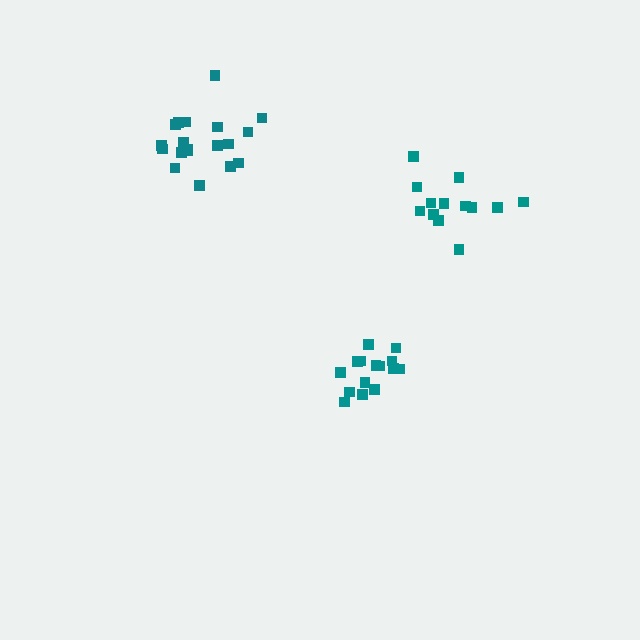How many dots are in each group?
Group 1: 15 dots, Group 2: 19 dots, Group 3: 13 dots (47 total).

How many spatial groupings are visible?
There are 3 spatial groupings.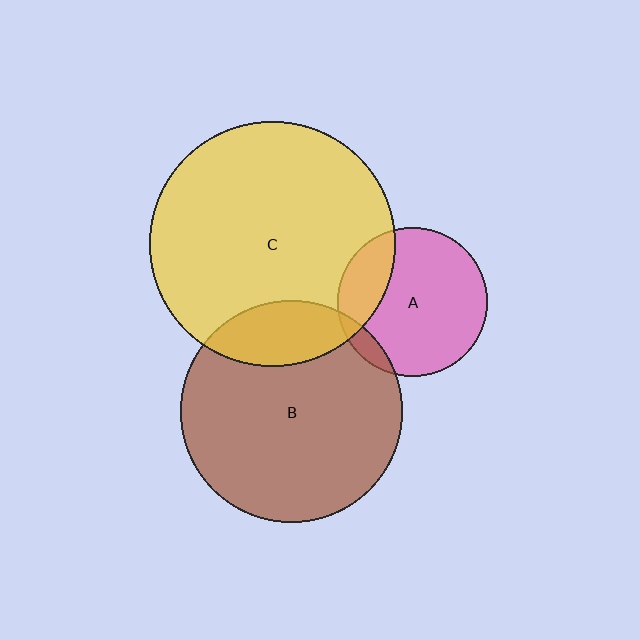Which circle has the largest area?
Circle C (yellow).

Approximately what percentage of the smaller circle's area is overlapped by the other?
Approximately 20%.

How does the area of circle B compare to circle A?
Approximately 2.2 times.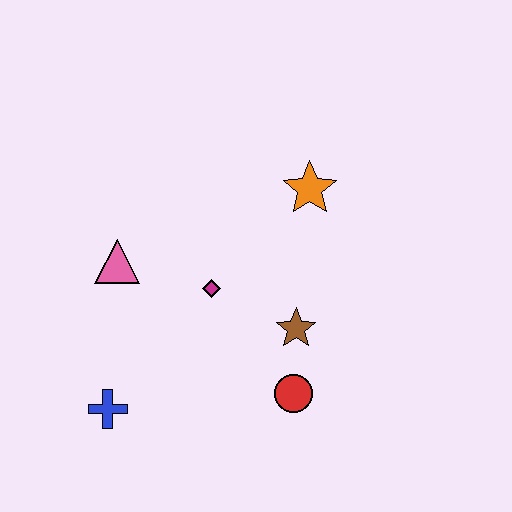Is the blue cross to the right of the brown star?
No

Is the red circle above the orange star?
No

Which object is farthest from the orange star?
The blue cross is farthest from the orange star.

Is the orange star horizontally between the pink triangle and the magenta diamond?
No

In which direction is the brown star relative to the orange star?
The brown star is below the orange star.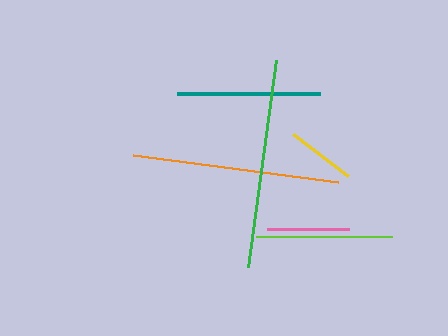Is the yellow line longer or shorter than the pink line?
The pink line is longer than the yellow line.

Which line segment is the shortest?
The yellow line is the shortest at approximately 69 pixels.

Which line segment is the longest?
The green line is the longest at approximately 209 pixels.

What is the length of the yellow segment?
The yellow segment is approximately 69 pixels long.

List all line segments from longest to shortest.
From longest to shortest: green, orange, teal, lime, pink, yellow.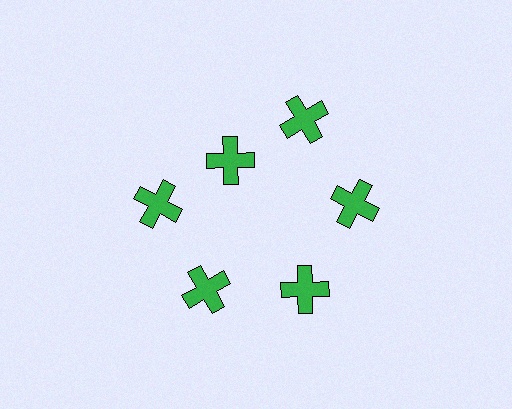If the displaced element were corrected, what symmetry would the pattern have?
It would have 6-fold rotational symmetry — the pattern would map onto itself every 60 degrees.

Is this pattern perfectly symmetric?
No. The 6 green crosses are arranged in a ring, but one element near the 11 o'clock position is pulled inward toward the center, breaking the 6-fold rotational symmetry.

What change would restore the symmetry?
The symmetry would be restored by moving it outward, back onto the ring so that all 6 crosses sit at equal angles and equal distance from the center.